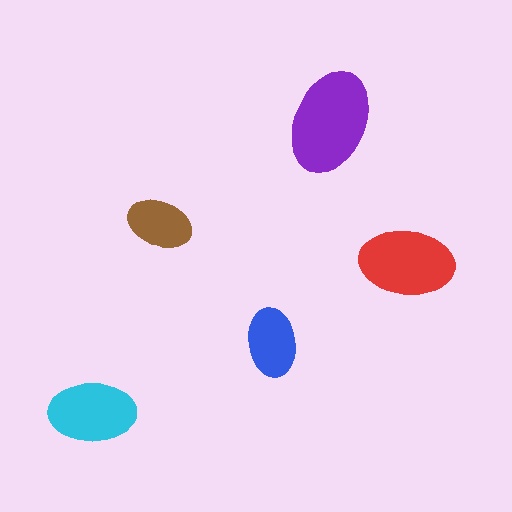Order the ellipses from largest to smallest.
the purple one, the red one, the cyan one, the blue one, the brown one.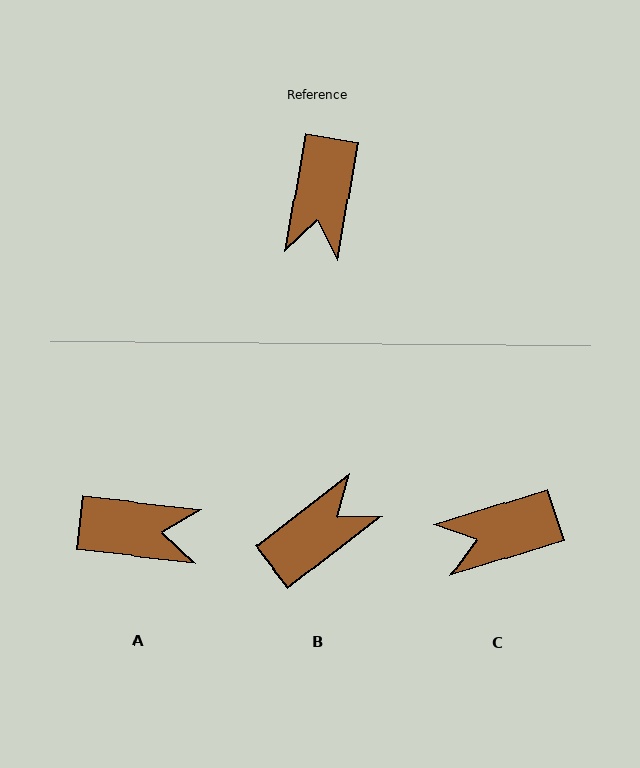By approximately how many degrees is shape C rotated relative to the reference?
Approximately 63 degrees clockwise.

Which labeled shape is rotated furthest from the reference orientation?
B, about 137 degrees away.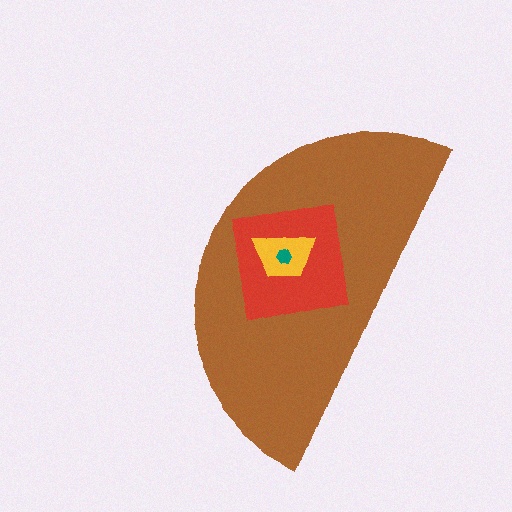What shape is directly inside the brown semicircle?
The red square.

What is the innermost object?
The teal hexagon.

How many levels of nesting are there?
4.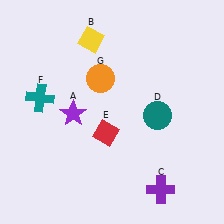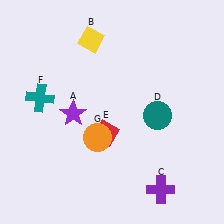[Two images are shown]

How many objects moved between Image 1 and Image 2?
1 object moved between the two images.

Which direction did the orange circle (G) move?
The orange circle (G) moved down.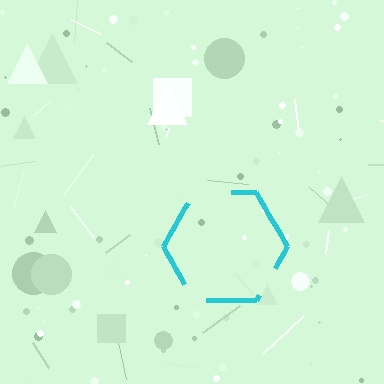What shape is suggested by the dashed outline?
The dashed outline suggests a hexagon.